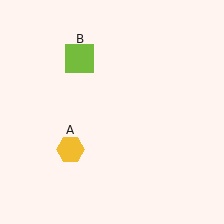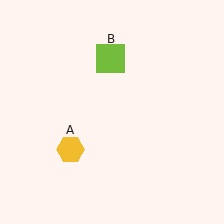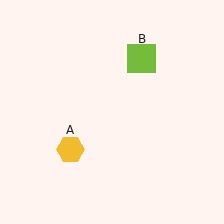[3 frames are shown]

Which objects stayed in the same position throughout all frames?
Yellow hexagon (object A) remained stationary.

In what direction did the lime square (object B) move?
The lime square (object B) moved right.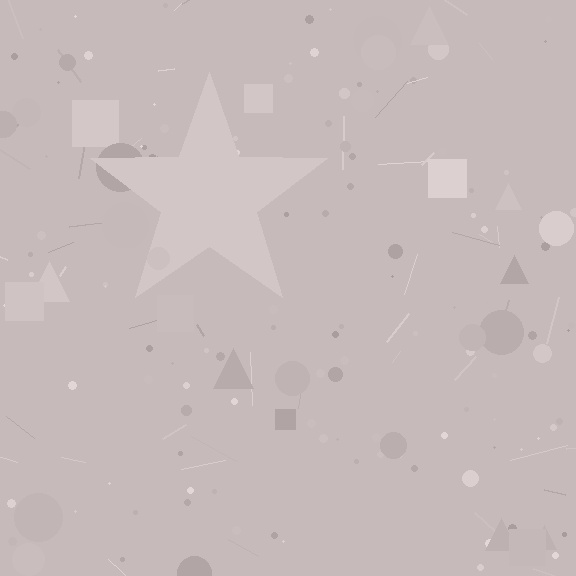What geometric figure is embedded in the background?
A star is embedded in the background.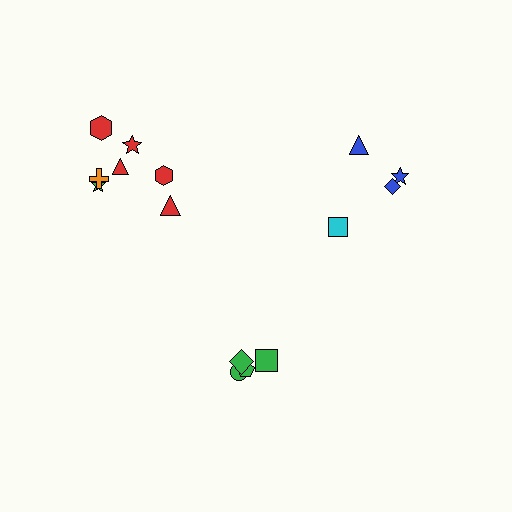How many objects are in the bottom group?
There are 4 objects.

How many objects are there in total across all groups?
There are 15 objects.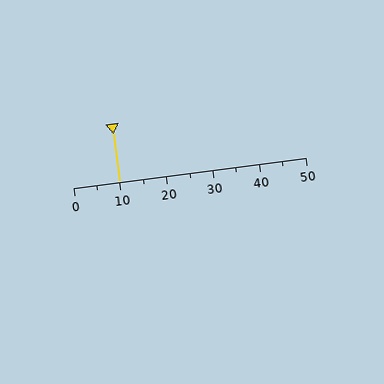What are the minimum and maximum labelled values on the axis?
The axis runs from 0 to 50.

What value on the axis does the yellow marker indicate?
The marker indicates approximately 10.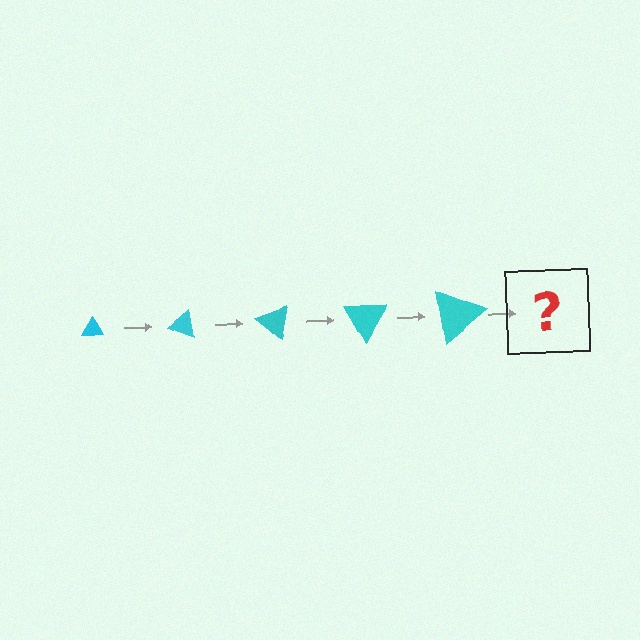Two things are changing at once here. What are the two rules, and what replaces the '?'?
The two rules are that the triangle grows larger each step and it rotates 20 degrees each step. The '?' should be a triangle, larger than the previous one and rotated 100 degrees from the start.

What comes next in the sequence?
The next element should be a triangle, larger than the previous one and rotated 100 degrees from the start.